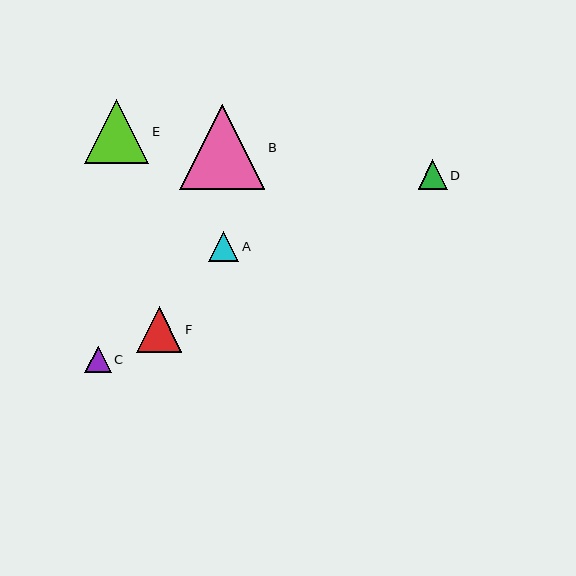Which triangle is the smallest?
Triangle C is the smallest with a size of approximately 26 pixels.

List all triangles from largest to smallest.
From largest to smallest: B, E, F, A, D, C.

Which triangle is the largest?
Triangle B is the largest with a size of approximately 85 pixels.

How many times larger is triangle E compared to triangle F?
Triangle E is approximately 1.4 times the size of triangle F.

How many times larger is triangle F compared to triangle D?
Triangle F is approximately 1.6 times the size of triangle D.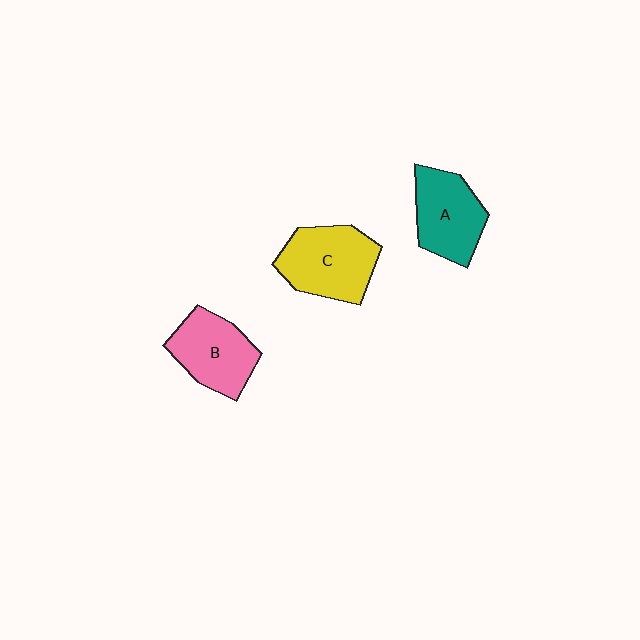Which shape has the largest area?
Shape C (yellow).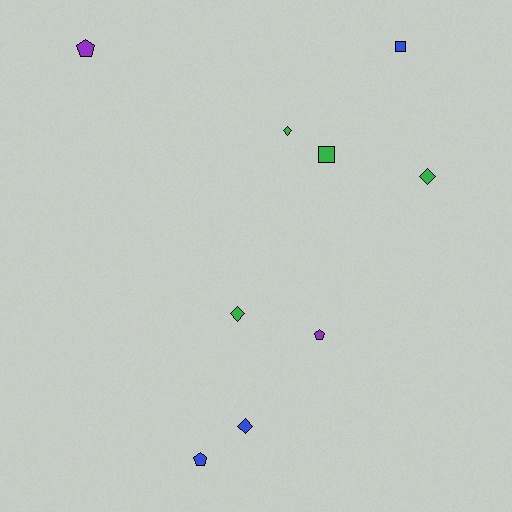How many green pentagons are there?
There are no green pentagons.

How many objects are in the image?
There are 9 objects.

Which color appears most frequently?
Green, with 4 objects.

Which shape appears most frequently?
Diamond, with 4 objects.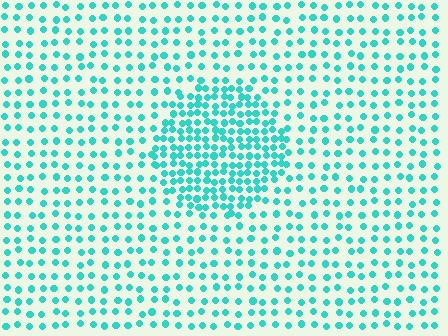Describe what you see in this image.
The image contains small cyan elements arranged at two different densities. A circle-shaped region is visible where the elements are more densely packed than the surrounding area.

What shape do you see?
I see a circle.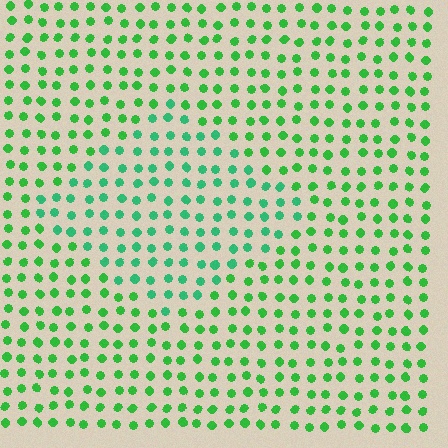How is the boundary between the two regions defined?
The boundary is defined purely by a slight shift in hue (about 25 degrees). Spacing, size, and orientation are identical on both sides.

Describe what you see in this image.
The image is filled with small green elements in a uniform arrangement. A diamond-shaped region is visible where the elements are tinted to a slightly different hue, forming a subtle color boundary.